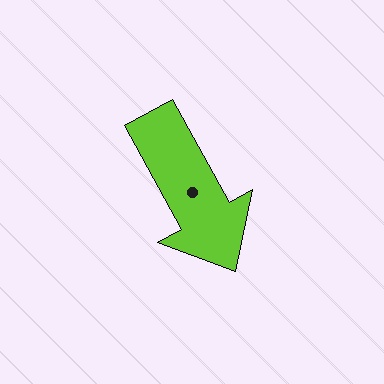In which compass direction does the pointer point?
Southeast.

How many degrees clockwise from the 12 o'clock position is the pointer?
Approximately 151 degrees.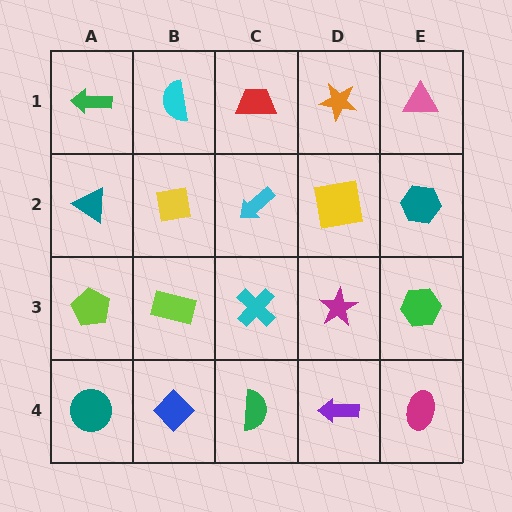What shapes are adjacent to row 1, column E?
A teal hexagon (row 2, column E), an orange star (row 1, column D).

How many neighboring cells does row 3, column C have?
4.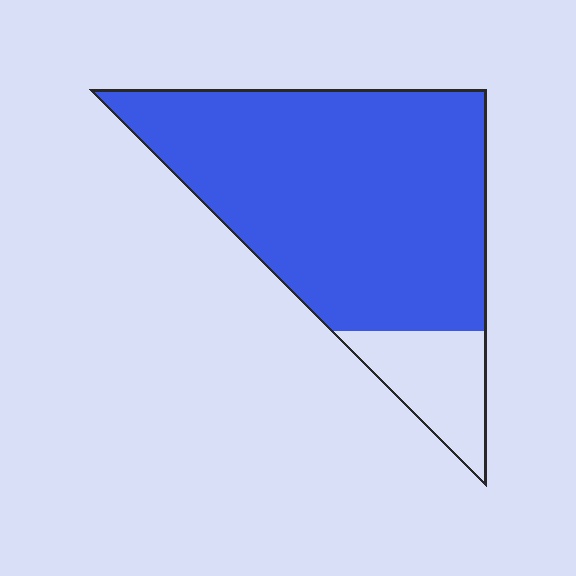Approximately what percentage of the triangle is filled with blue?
Approximately 85%.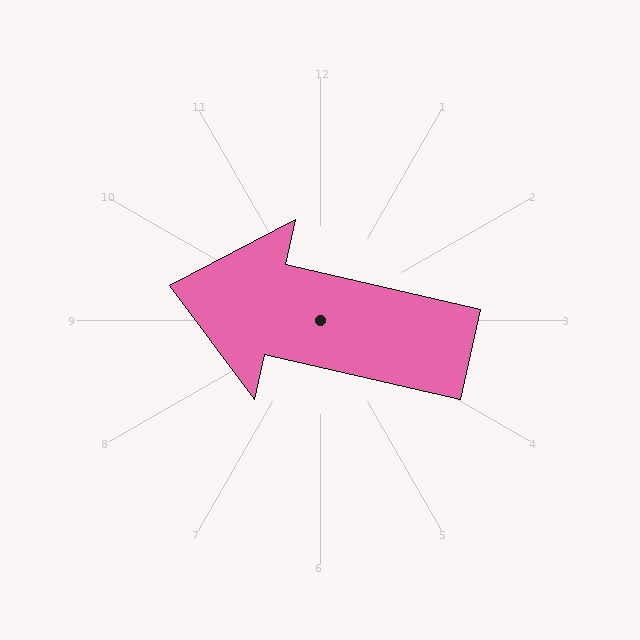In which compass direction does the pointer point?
West.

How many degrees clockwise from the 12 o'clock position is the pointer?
Approximately 283 degrees.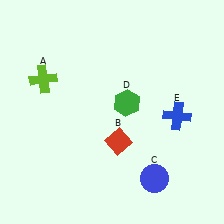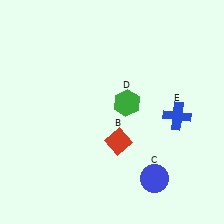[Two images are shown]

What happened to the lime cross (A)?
The lime cross (A) was removed in Image 2. It was in the top-left area of Image 1.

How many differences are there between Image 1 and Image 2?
There is 1 difference between the two images.